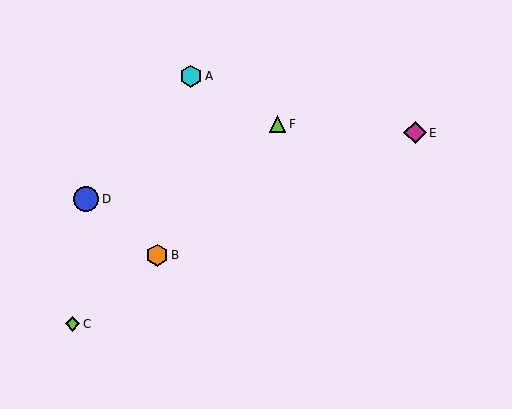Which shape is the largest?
The blue circle (labeled D) is the largest.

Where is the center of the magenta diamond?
The center of the magenta diamond is at (415, 133).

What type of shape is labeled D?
Shape D is a blue circle.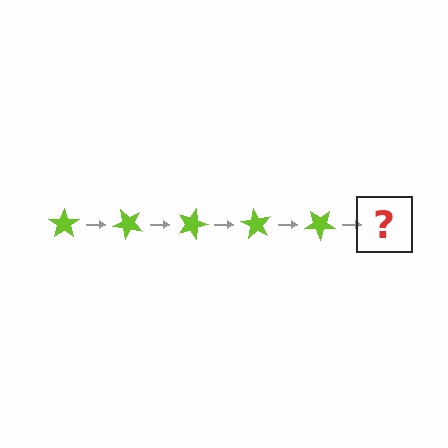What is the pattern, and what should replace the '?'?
The pattern is that the star rotates 45 degrees each step. The '?' should be a lime star rotated 225 degrees.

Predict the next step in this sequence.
The next step is a lime star rotated 225 degrees.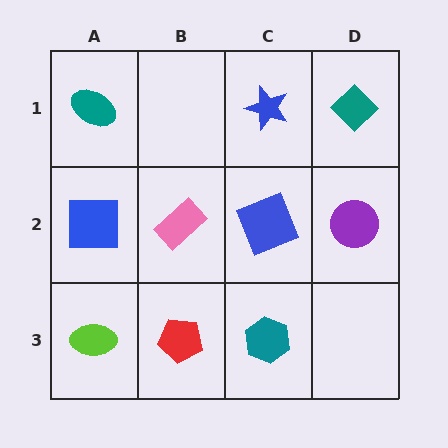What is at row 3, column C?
A teal hexagon.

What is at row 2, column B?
A pink rectangle.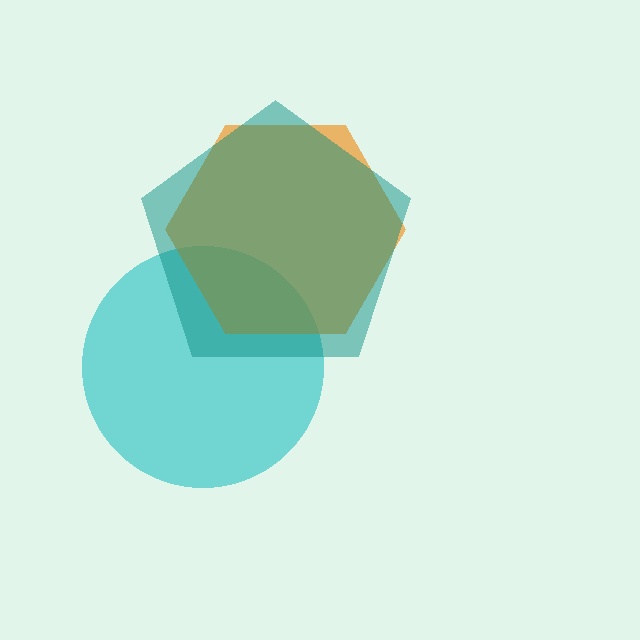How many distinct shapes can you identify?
There are 3 distinct shapes: a cyan circle, an orange hexagon, a teal pentagon.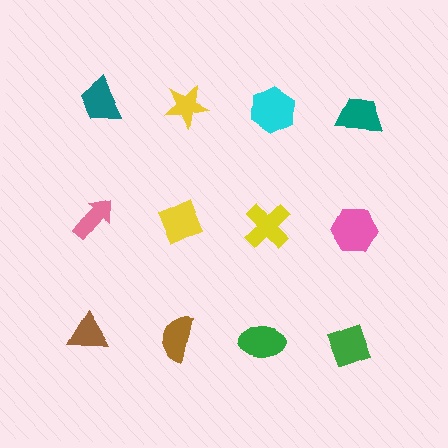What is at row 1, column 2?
A yellow star.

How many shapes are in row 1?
4 shapes.